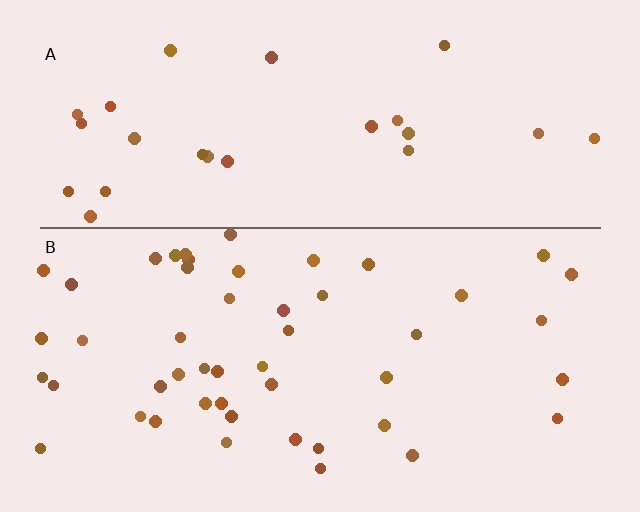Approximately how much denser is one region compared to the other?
Approximately 1.8× — region B over region A.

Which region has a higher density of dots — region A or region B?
B (the bottom).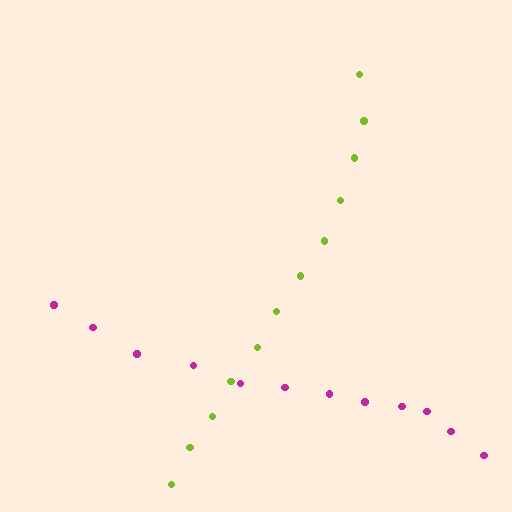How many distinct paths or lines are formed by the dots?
There are 2 distinct paths.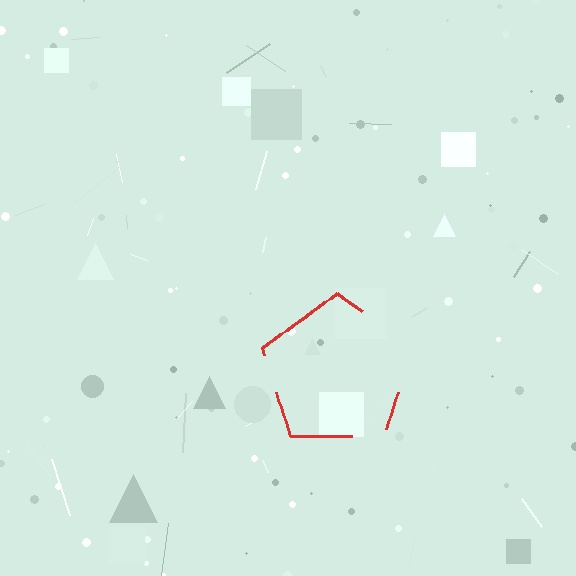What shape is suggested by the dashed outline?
The dashed outline suggests a pentagon.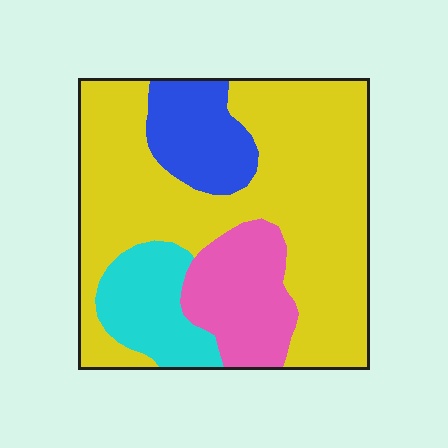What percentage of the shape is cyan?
Cyan covers 12% of the shape.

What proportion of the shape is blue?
Blue covers 12% of the shape.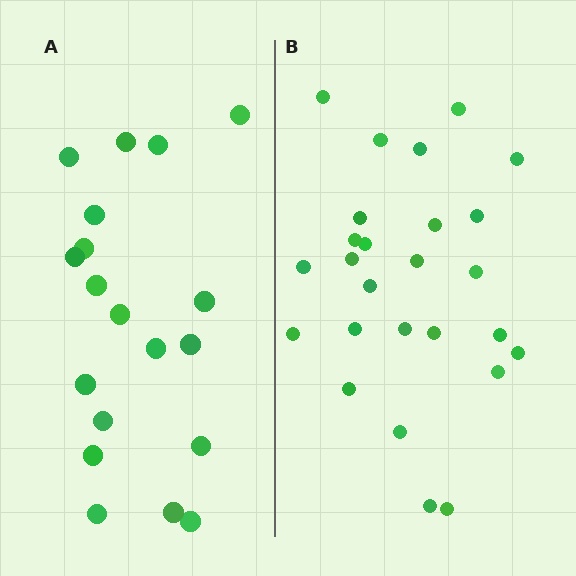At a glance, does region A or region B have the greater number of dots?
Region B (the right region) has more dots.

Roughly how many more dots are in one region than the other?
Region B has roughly 8 or so more dots than region A.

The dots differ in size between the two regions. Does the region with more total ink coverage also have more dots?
No. Region A has more total ink coverage because its dots are larger, but region B actually contains more individual dots. Total area can be misleading — the number of items is what matters here.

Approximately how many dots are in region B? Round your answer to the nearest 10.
About 30 dots. (The exact count is 26, which rounds to 30.)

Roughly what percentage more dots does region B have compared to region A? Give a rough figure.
About 35% more.